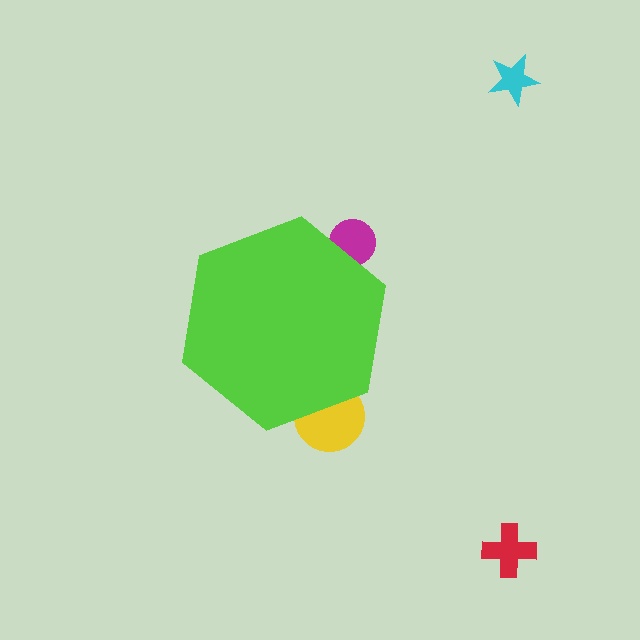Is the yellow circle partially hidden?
Yes, the yellow circle is partially hidden behind the lime hexagon.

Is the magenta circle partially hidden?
Yes, the magenta circle is partially hidden behind the lime hexagon.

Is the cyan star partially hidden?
No, the cyan star is fully visible.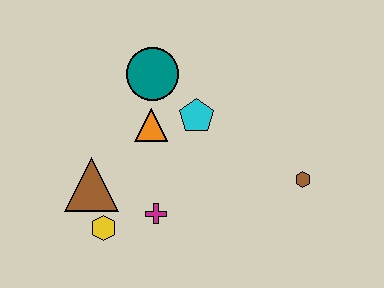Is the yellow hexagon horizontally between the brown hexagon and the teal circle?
No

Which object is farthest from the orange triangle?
The brown hexagon is farthest from the orange triangle.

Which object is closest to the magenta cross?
The yellow hexagon is closest to the magenta cross.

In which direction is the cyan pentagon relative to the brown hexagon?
The cyan pentagon is to the left of the brown hexagon.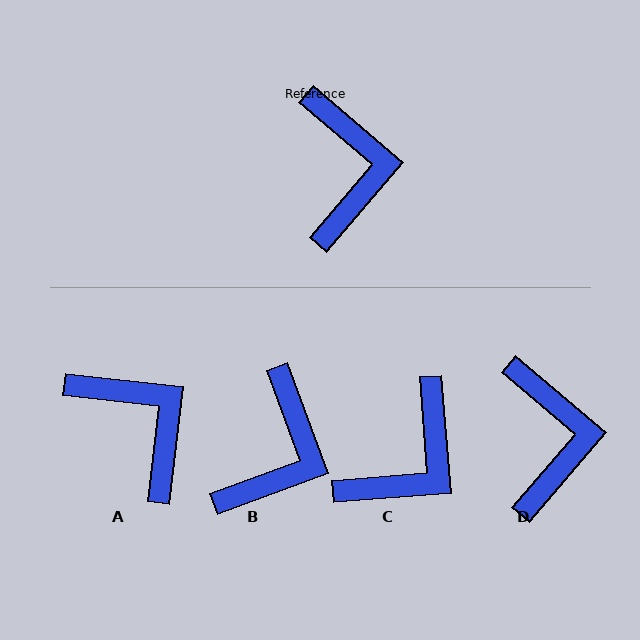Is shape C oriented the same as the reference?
No, it is off by about 45 degrees.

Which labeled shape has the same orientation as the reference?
D.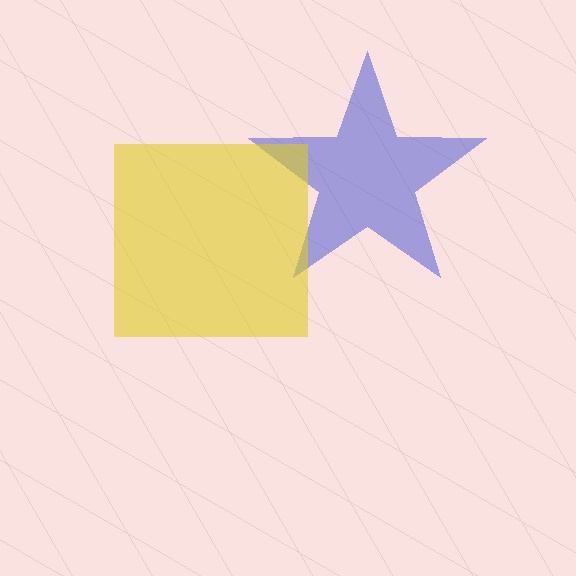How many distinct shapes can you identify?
There are 2 distinct shapes: a blue star, a yellow square.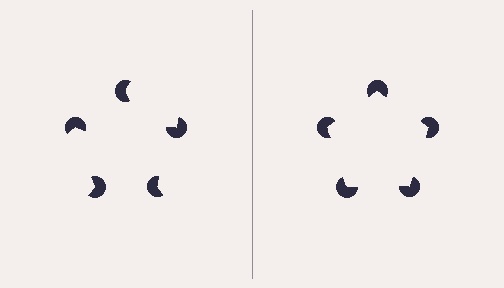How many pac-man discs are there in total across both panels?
10 — 5 on each side.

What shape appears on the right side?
An illusory pentagon.